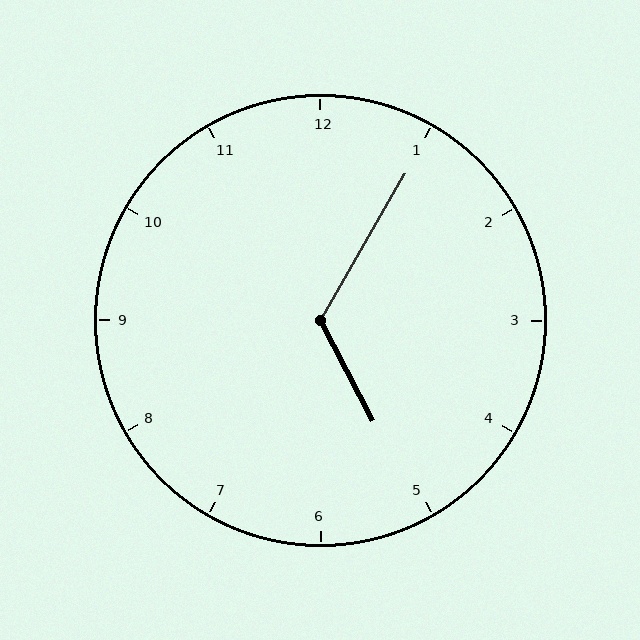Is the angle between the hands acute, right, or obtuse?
It is obtuse.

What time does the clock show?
5:05.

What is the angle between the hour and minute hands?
Approximately 122 degrees.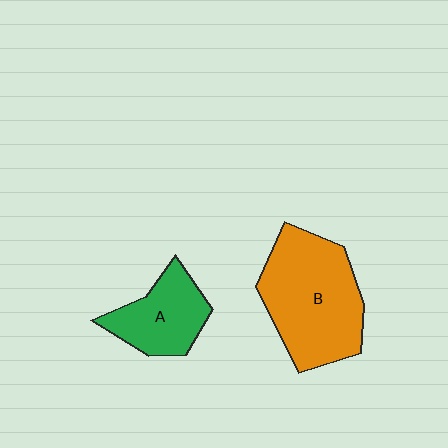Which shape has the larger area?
Shape B (orange).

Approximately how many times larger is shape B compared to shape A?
Approximately 1.8 times.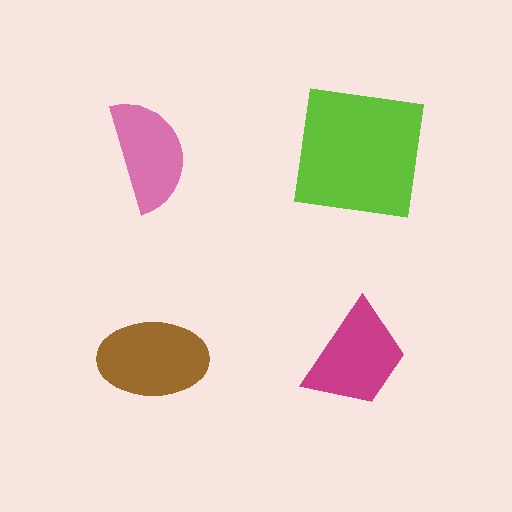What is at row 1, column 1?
A pink semicircle.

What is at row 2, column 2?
A magenta trapezoid.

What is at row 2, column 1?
A brown ellipse.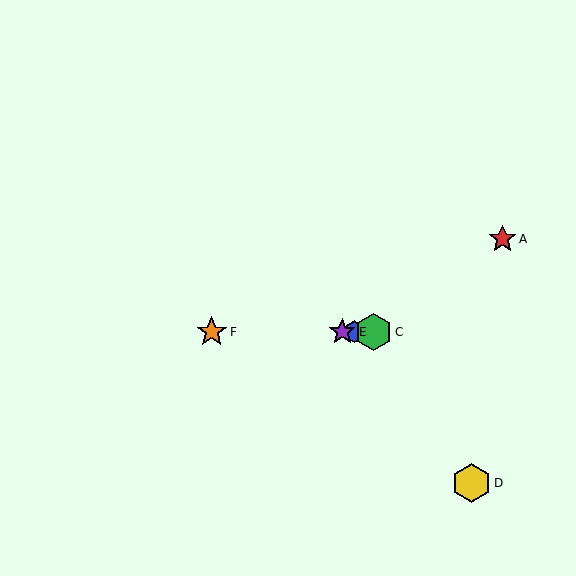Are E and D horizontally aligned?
No, E is at y≈332 and D is at y≈483.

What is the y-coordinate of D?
Object D is at y≈483.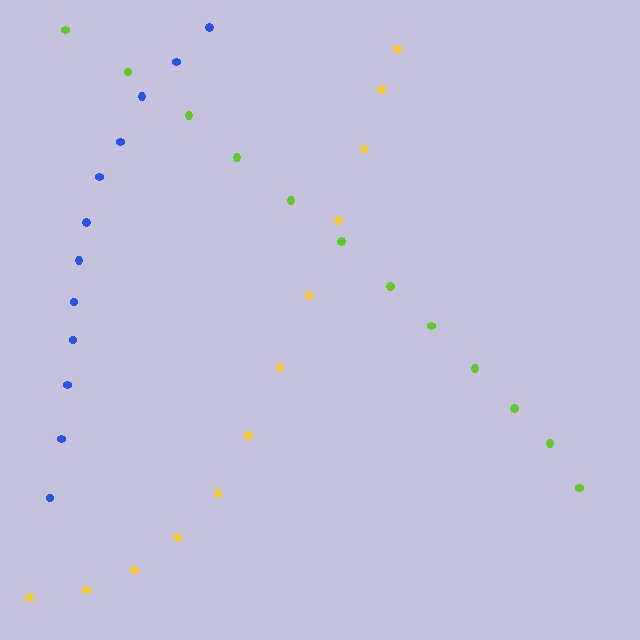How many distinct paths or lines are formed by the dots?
There are 3 distinct paths.